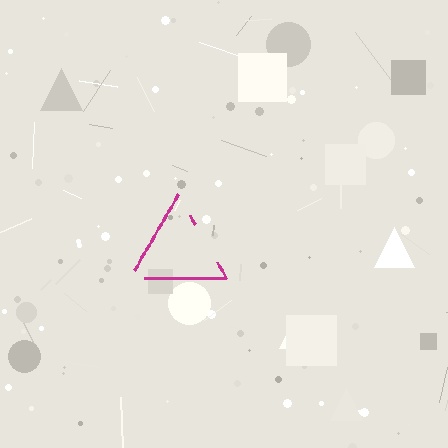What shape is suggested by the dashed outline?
The dashed outline suggests a triangle.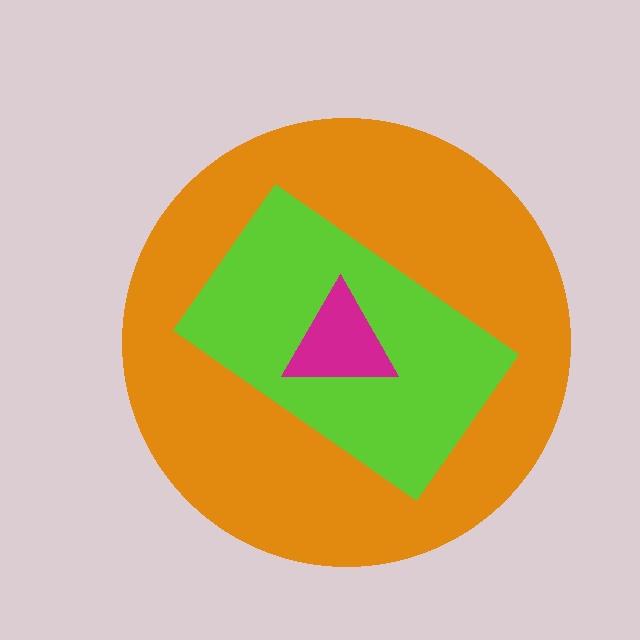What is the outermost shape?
The orange circle.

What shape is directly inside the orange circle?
The lime rectangle.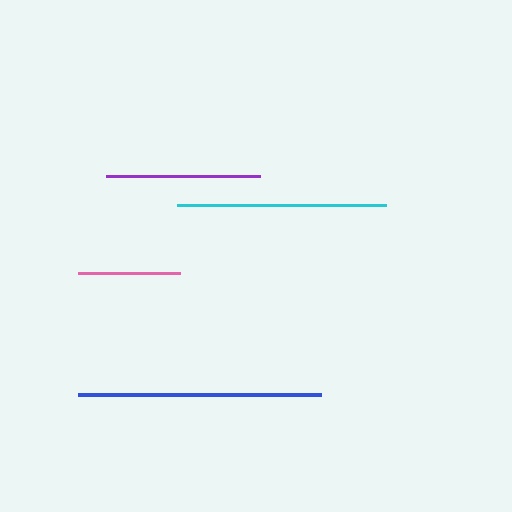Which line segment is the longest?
The blue line is the longest at approximately 243 pixels.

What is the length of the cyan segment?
The cyan segment is approximately 209 pixels long.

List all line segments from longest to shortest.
From longest to shortest: blue, cyan, purple, pink.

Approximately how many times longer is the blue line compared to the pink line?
The blue line is approximately 2.4 times the length of the pink line.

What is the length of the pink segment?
The pink segment is approximately 102 pixels long.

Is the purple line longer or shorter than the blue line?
The blue line is longer than the purple line.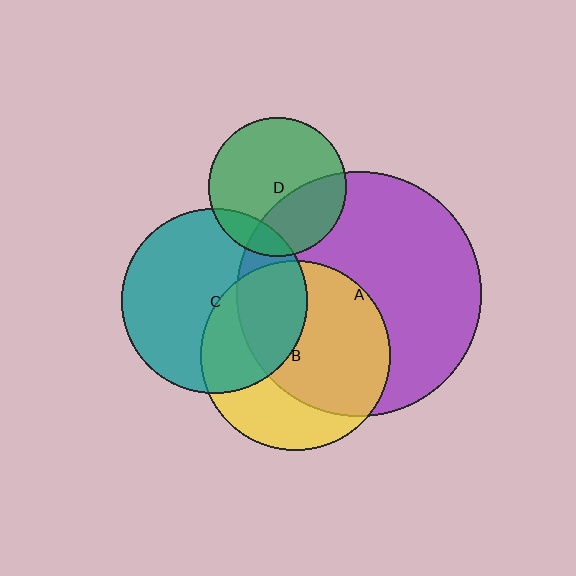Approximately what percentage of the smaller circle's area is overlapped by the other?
Approximately 15%.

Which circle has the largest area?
Circle A (purple).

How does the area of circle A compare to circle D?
Approximately 3.1 times.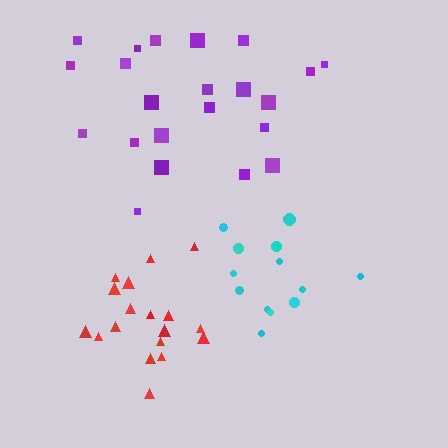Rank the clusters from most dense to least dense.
red, cyan, purple.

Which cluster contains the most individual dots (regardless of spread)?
Purple (22).